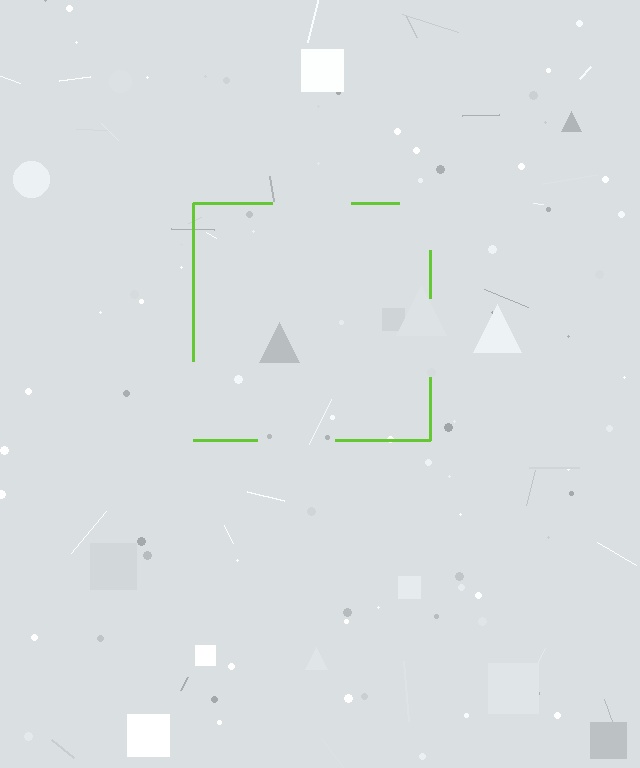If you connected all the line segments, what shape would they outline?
They would outline a square.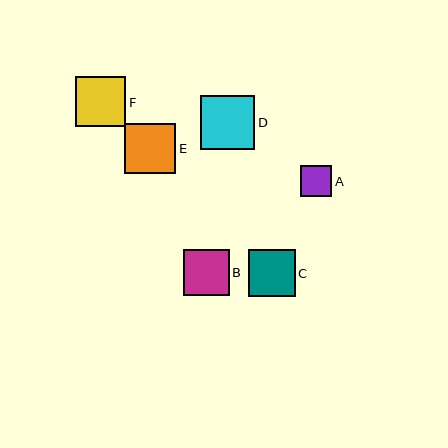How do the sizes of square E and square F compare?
Square E and square F are approximately the same size.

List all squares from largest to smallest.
From largest to smallest: D, E, F, C, B, A.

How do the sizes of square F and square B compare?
Square F and square B are approximately the same size.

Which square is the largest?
Square D is the largest with a size of approximately 54 pixels.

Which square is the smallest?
Square A is the smallest with a size of approximately 31 pixels.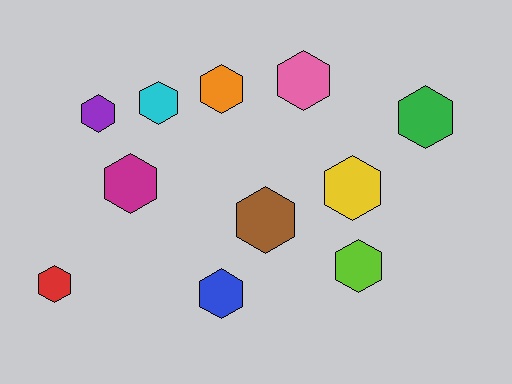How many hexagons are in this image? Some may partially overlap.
There are 11 hexagons.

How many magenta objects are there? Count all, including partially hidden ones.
There is 1 magenta object.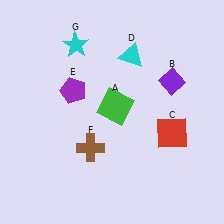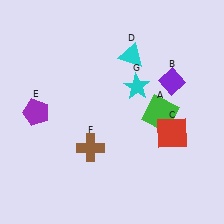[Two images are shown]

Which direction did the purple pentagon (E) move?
The purple pentagon (E) moved left.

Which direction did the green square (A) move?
The green square (A) moved right.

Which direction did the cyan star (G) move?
The cyan star (G) moved right.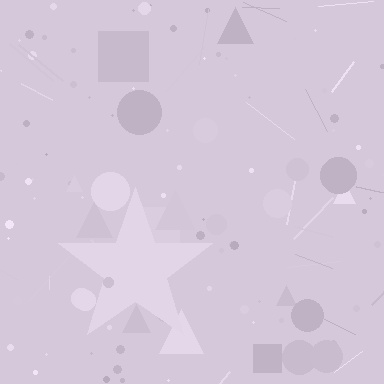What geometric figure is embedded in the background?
A star is embedded in the background.